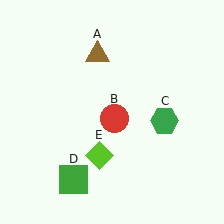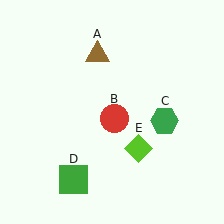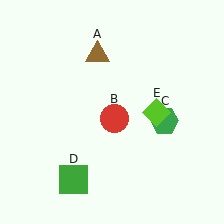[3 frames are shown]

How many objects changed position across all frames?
1 object changed position: lime diamond (object E).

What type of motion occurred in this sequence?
The lime diamond (object E) rotated counterclockwise around the center of the scene.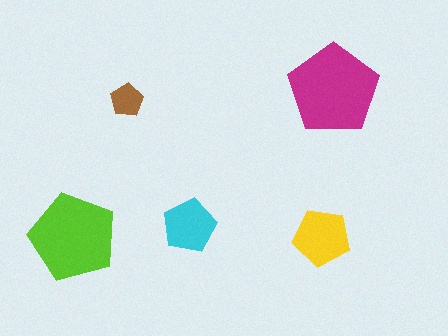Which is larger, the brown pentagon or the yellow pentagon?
The yellow one.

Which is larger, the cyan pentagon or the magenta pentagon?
The magenta one.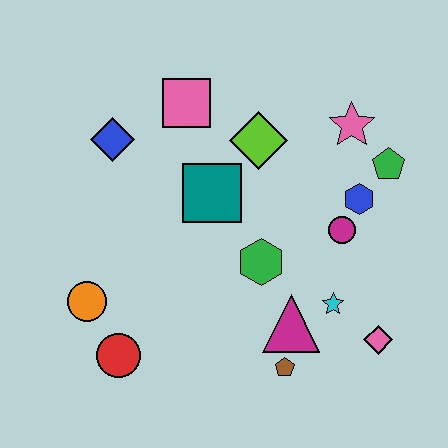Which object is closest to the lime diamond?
The teal square is closest to the lime diamond.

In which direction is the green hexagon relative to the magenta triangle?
The green hexagon is above the magenta triangle.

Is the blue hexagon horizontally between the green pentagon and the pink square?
Yes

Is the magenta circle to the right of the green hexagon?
Yes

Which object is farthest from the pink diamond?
The blue diamond is farthest from the pink diamond.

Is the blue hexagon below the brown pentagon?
No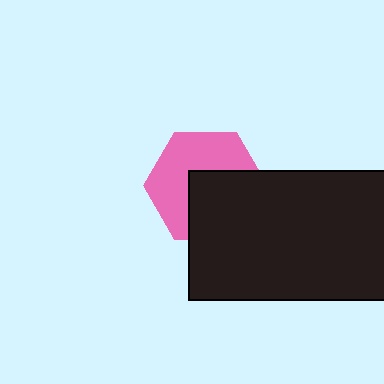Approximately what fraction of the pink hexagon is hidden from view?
Roughly 47% of the pink hexagon is hidden behind the black rectangle.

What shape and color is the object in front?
The object in front is a black rectangle.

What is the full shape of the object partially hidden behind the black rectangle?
The partially hidden object is a pink hexagon.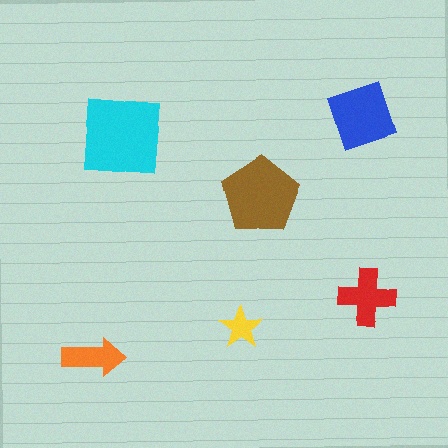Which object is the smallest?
The yellow star.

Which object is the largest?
The cyan square.